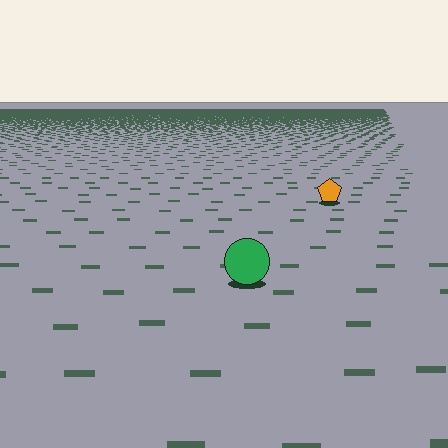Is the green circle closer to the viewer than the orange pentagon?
Yes. The green circle is closer — you can tell from the texture gradient: the ground texture is coarser near it.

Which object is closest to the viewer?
The green circle is closest. The texture marks near it are larger and more spread out.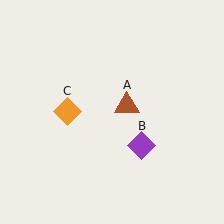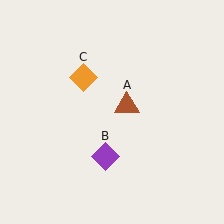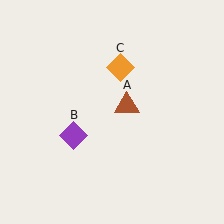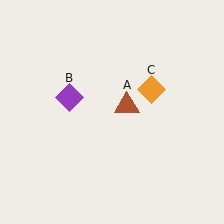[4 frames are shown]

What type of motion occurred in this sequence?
The purple diamond (object B), orange diamond (object C) rotated clockwise around the center of the scene.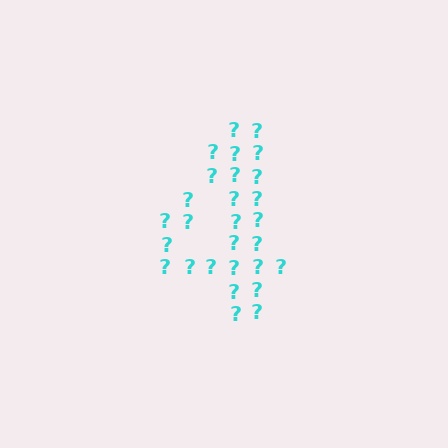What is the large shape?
The large shape is the digit 4.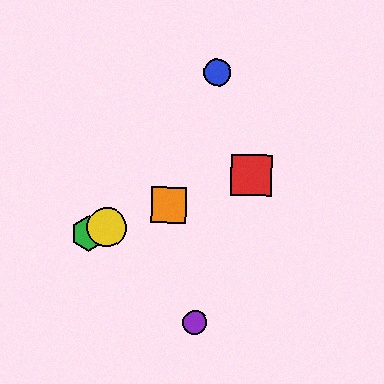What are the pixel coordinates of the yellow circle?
The yellow circle is at (107, 227).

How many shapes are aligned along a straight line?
4 shapes (the red square, the green hexagon, the yellow circle, the orange square) are aligned along a straight line.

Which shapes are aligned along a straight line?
The red square, the green hexagon, the yellow circle, the orange square are aligned along a straight line.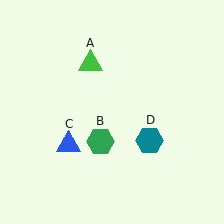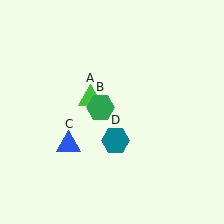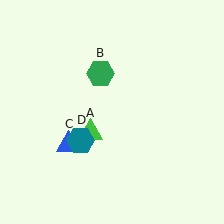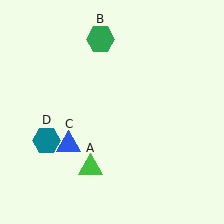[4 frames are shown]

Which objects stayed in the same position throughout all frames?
Blue triangle (object C) remained stationary.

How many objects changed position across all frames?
3 objects changed position: green triangle (object A), green hexagon (object B), teal hexagon (object D).